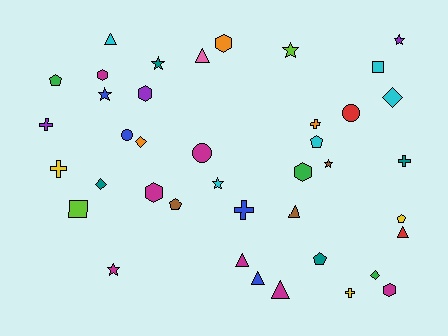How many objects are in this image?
There are 40 objects.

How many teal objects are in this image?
There are 4 teal objects.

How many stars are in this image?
There are 7 stars.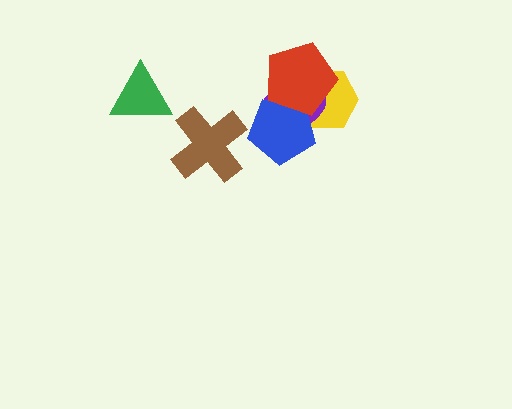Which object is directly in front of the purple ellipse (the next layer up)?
The blue pentagon is directly in front of the purple ellipse.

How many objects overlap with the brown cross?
0 objects overlap with the brown cross.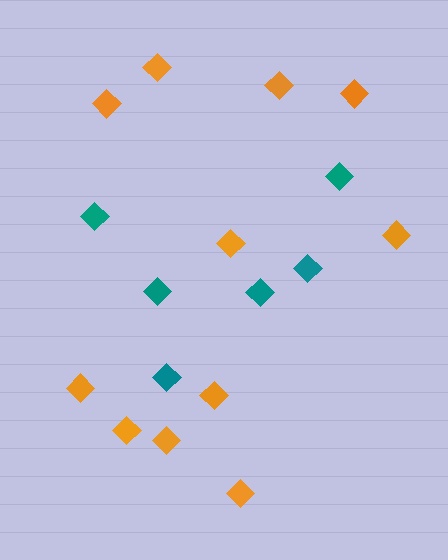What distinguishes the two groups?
There are 2 groups: one group of orange diamonds (11) and one group of teal diamonds (6).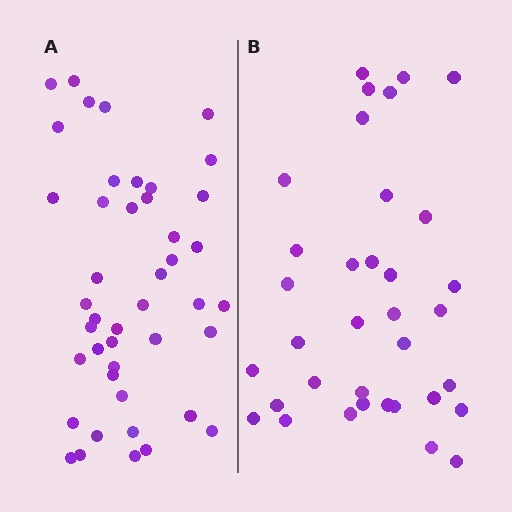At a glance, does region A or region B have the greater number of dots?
Region A (the left region) has more dots.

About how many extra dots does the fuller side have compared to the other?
Region A has roughly 8 or so more dots than region B.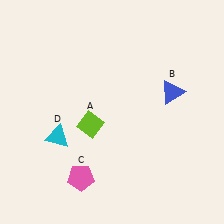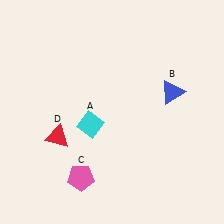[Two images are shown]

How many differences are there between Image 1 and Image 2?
There are 2 differences between the two images.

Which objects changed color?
A changed from lime to cyan. D changed from cyan to red.